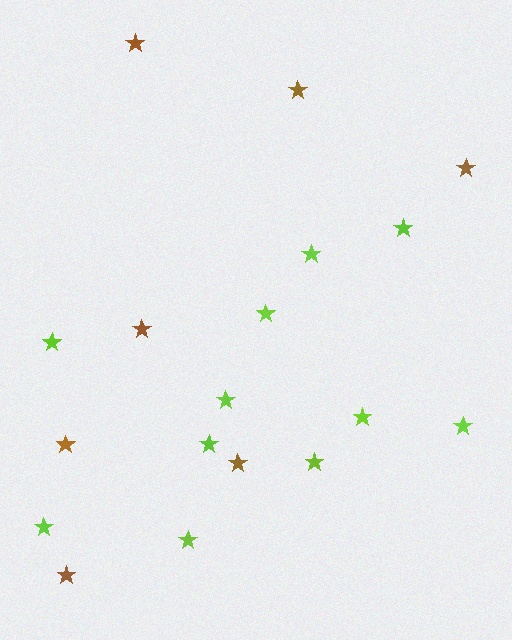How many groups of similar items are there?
There are 2 groups: one group of lime stars (11) and one group of brown stars (7).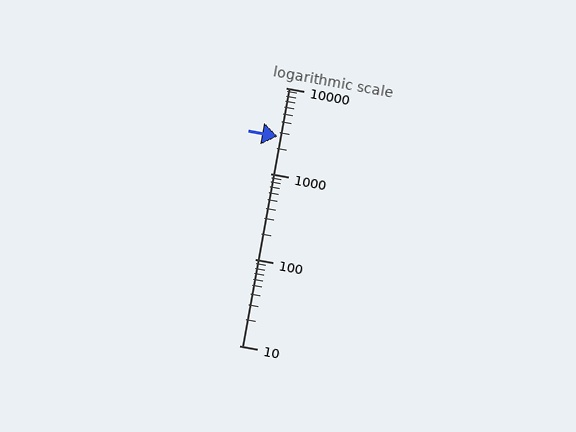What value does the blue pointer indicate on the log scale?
The pointer indicates approximately 2700.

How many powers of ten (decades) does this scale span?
The scale spans 3 decades, from 10 to 10000.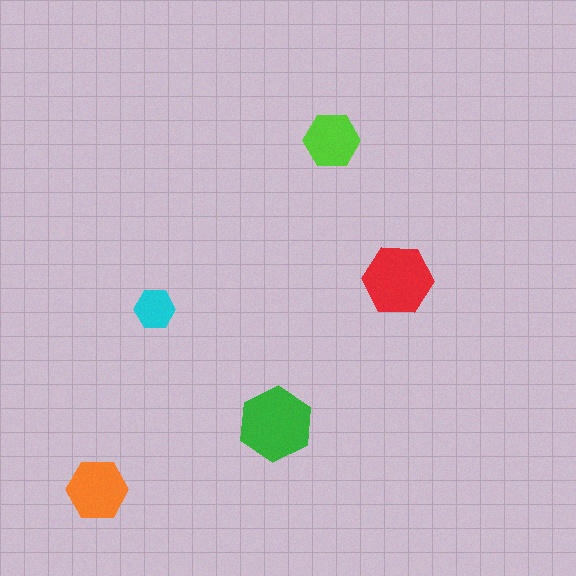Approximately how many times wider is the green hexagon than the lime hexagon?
About 1.5 times wider.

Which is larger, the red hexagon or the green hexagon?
The green one.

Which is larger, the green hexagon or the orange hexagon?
The green one.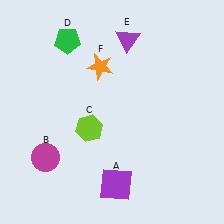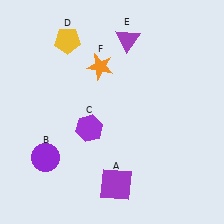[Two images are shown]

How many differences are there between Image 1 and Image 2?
There are 3 differences between the two images.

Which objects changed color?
B changed from magenta to purple. C changed from lime to purple. D changed from green to yellow.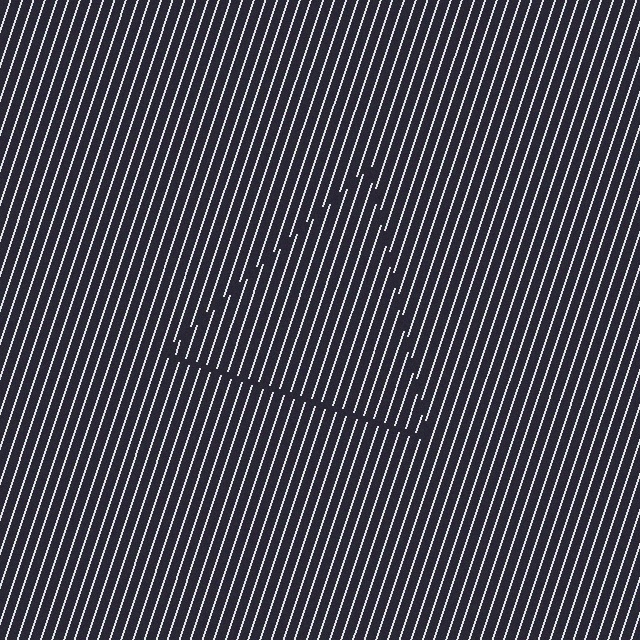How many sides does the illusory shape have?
3 sides — the line-ends trace a triangle.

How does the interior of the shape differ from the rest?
The interior of the shape contains the same grating, shifted by half a period — the contour is defined by the phase discontinuity where line-ends from the inner and outer gratings abut.